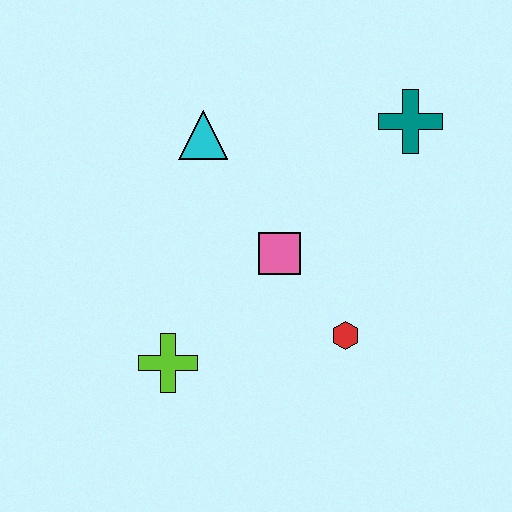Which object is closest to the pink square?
The red hexagon is closest to the pink square.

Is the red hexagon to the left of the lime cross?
No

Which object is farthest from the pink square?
The teal cross is farthest from the pink square.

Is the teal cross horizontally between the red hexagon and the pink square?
No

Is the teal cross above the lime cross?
Yes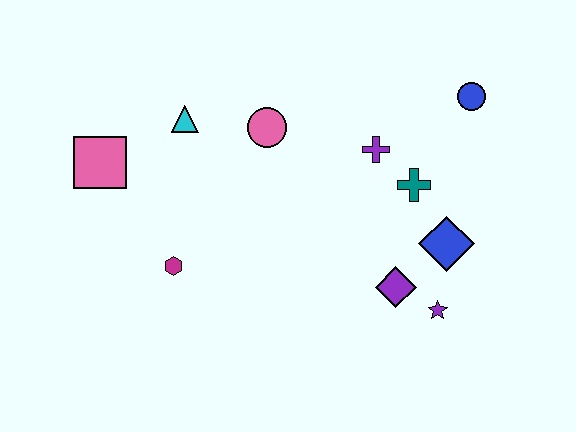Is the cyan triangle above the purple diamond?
Yes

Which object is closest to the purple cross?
The teal cross is closest to the purple cross.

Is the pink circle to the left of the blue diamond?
Yes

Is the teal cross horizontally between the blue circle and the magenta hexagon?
Yes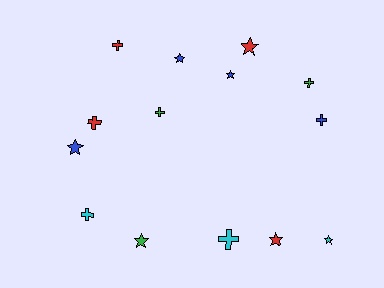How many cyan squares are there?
There are no cyan squares.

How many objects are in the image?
There are 14 objects.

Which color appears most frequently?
Blue, with 4 objects.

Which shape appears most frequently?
Star, with 7 objects.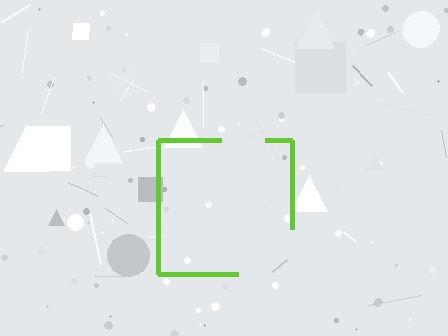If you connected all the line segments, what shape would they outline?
They would outline a square.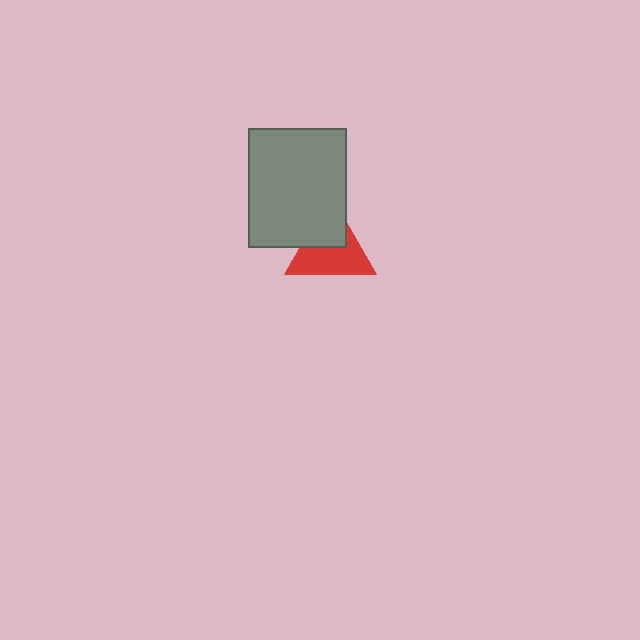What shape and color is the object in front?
The object in front is a gray rectangle.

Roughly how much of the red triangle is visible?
About half of it is visible (roughly 61%).